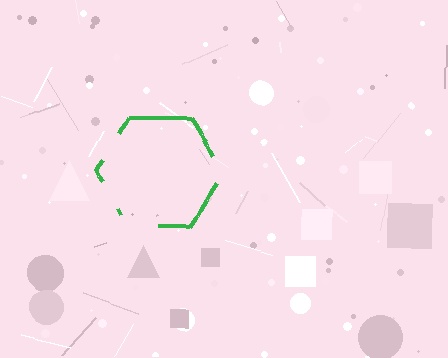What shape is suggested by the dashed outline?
The dashed outline suggests a hexagon.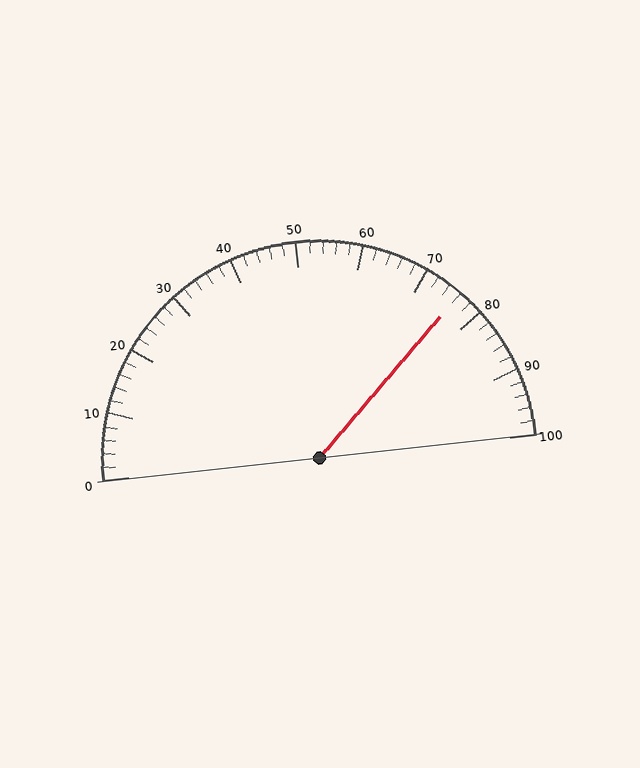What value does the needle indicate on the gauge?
The needle indicates approximately 76.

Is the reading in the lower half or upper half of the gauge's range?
The reading is in the upper half of the range (0 to 100).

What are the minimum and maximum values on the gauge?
The gauge ranges from 0 to 100.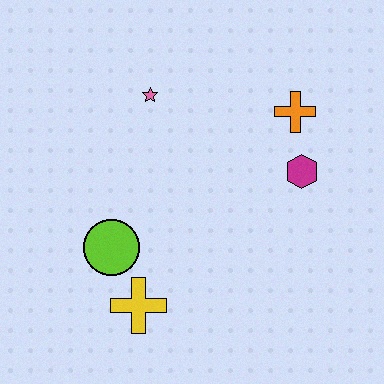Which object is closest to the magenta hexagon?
The orange cross is closest to the magenta hexagon.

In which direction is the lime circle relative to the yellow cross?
The lime circle is above the yellow cross.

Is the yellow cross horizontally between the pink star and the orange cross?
No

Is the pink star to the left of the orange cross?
Yes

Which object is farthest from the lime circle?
The orange cross is farthest from the lime circle.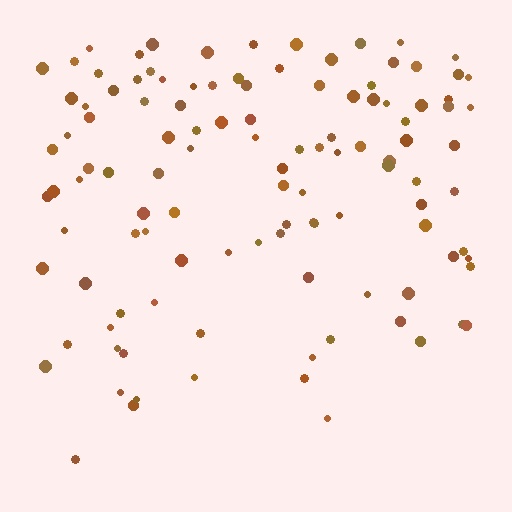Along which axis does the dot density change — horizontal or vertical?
Vertical.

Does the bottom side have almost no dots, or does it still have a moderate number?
Still a moderate number, just noticeably fewer than the top.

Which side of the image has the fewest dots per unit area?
The bottom.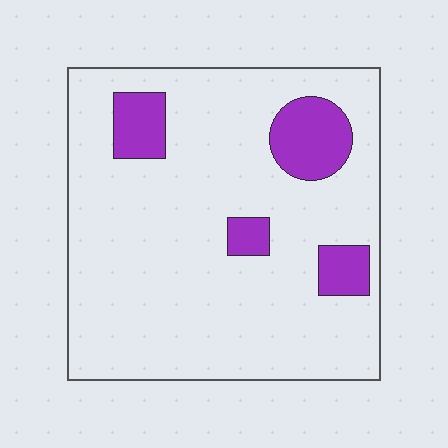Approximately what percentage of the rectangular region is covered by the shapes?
Approximately 15%.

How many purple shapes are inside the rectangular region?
4.